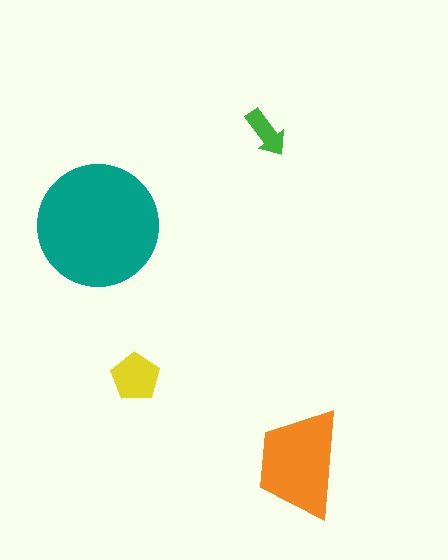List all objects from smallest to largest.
The green arrow, the yellow pentagon, the orange trapezoid, the teal circle.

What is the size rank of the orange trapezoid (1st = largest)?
2nd.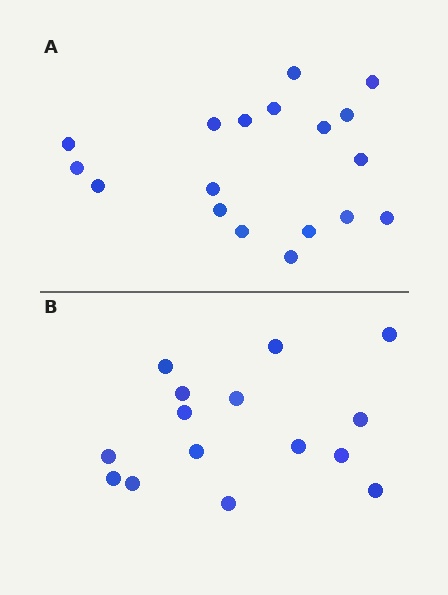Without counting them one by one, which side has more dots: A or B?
Region A (the top region) has more dots.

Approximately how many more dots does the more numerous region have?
Region A has just a few more — roughly 2 or 3 more dots than region B.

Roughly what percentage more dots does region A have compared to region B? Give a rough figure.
About 20% more.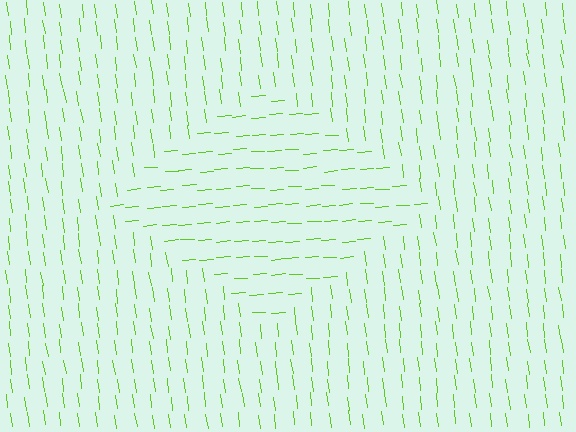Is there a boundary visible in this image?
Yes, there is a texture boundary formed by a change in line orientation.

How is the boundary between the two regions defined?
The boundary is defined purely by a change in line orientation (approximately 87 degrees difference). All lines are the same color and thickness.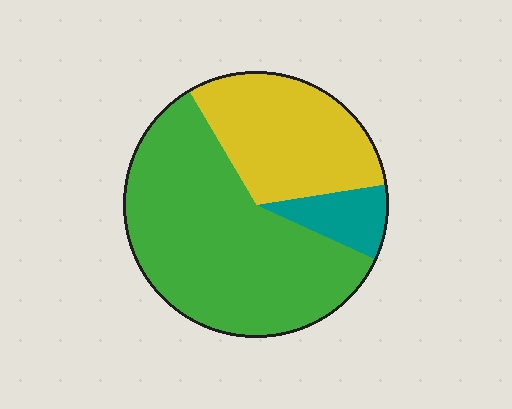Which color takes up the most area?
Green, at roughly 60%.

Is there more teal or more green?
Green.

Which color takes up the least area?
Teal, at roughly 10%.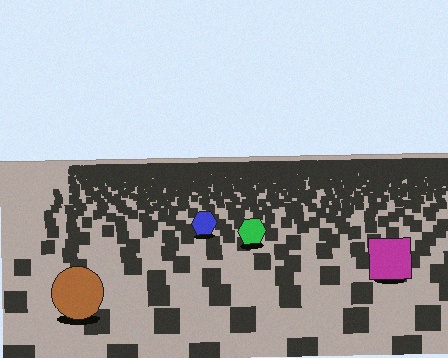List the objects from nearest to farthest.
From nearest to farthest: the brown circle, the magenta square, the green hexagon, the blue hexagon.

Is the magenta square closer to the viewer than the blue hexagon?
Yes. The magenta square is closer — you can tell from the texture gradient: the ground texture is coarser near it.